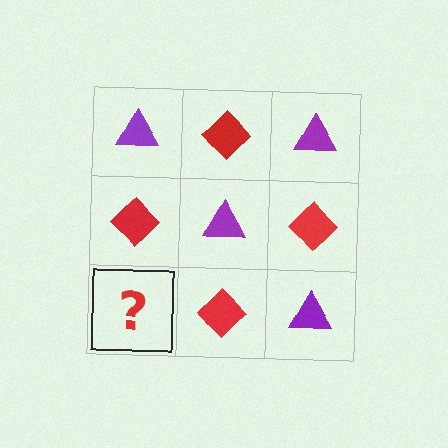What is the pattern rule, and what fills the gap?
The rule is that it alternates purple triangle and red diamond in a checkerboard pattern. The gap should be filled with a purple triangle.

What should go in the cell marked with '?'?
The missing cell should contain a purple triangle.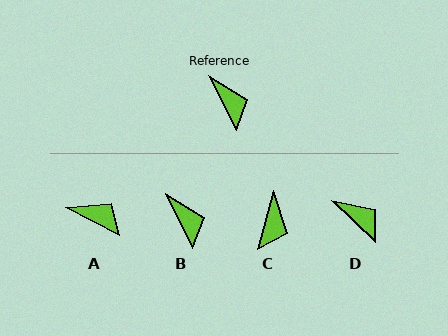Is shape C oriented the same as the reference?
No, it is off by about 42 degrees.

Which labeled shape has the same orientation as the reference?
B.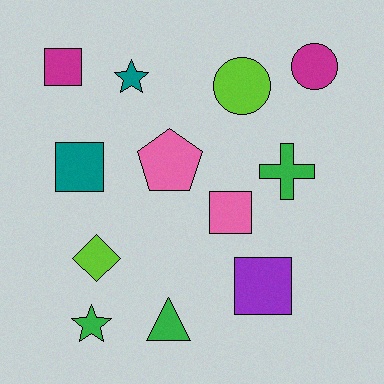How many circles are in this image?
There are 2 circles.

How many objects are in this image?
There are 12 objects.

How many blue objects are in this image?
There are no blue objects.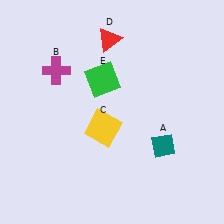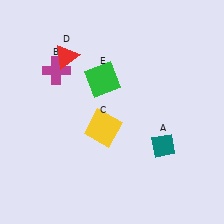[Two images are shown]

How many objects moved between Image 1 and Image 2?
1 object moved between the two images.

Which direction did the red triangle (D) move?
The red triangle (D) moved left.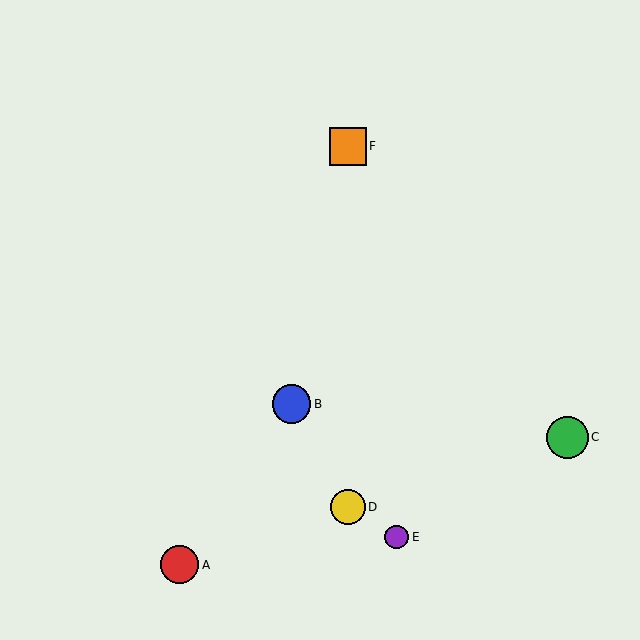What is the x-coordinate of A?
Object A is at x≈180.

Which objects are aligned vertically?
Objects D, F are aligned vertically.